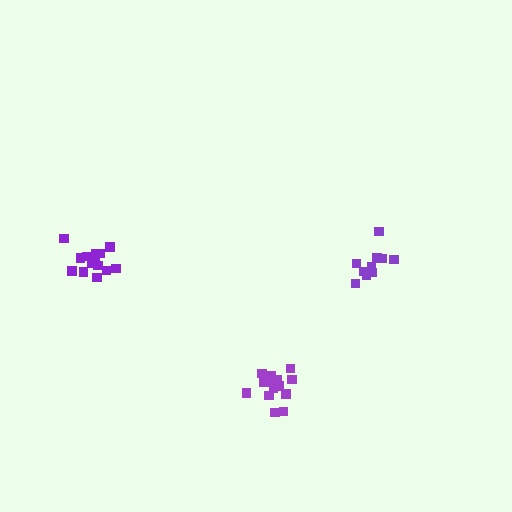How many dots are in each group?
Group 1: 14 dots, Group 2: 14 dots, Group 3: 10 dots (38 total).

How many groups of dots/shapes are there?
There are 3 groups.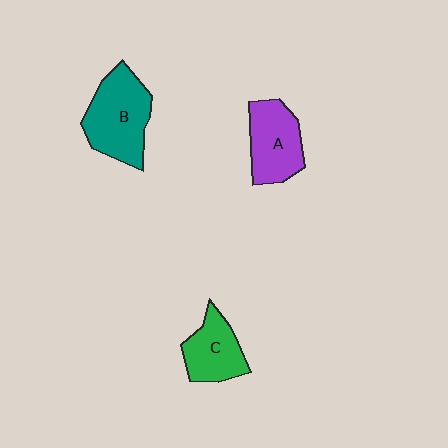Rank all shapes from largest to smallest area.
From largest to smallest: B (teal), A (purple), C (green).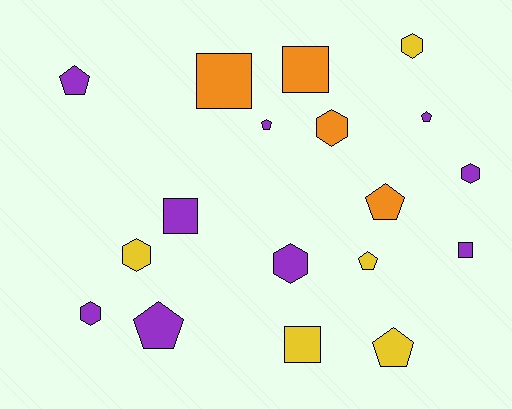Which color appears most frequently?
Purple, with 9 objects.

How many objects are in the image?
There are 18 objects.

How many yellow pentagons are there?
There are 2 yellow pentagons.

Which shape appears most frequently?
Pentagon, with 7 objects.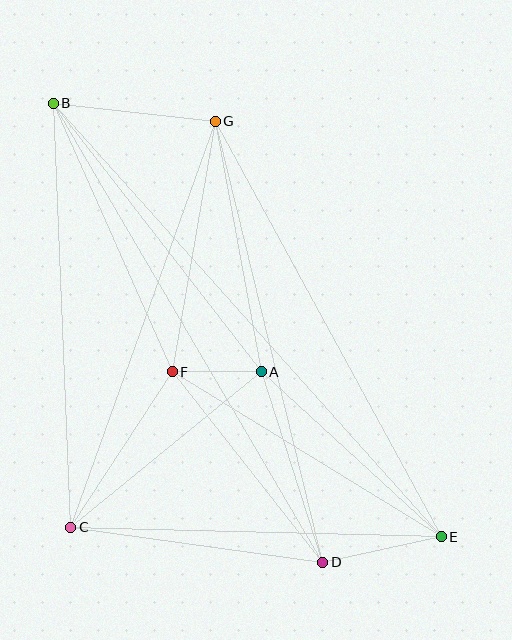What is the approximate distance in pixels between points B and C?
The distance between B and C is approximately 425 pixels.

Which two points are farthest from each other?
Points B and E are farthest from each other.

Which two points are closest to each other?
Points A and F are closest to each other.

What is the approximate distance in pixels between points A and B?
The distance between A and B is approximately 340 pixels.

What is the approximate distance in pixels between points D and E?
The distance between D and E is approximately 122 pixels.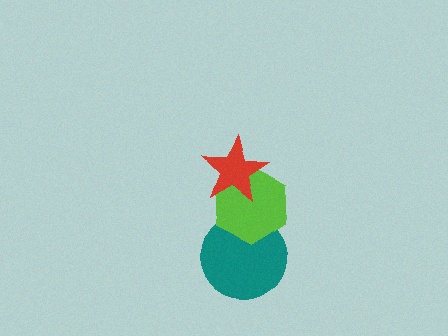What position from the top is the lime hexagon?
The lime hexagon is 2nd from the top.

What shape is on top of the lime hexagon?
The red star is on top of the lime hexagon.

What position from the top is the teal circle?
The teal circle is 3rd from the top.